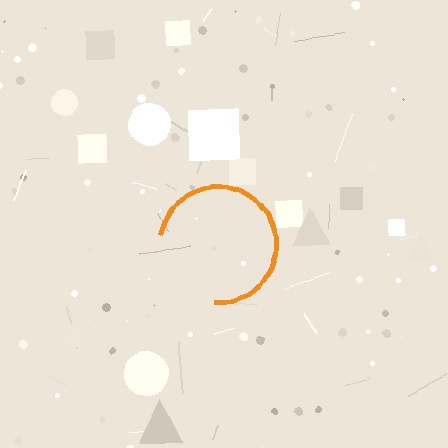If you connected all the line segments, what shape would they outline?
They would outline a circle.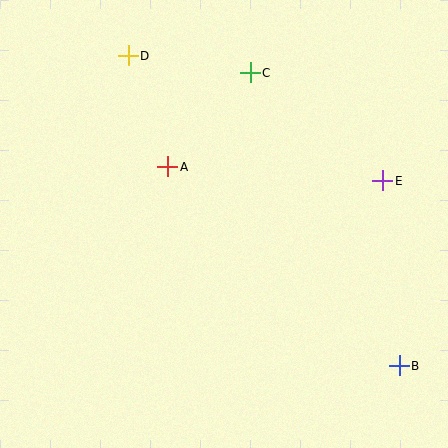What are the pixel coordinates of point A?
Point A is at (168, 167).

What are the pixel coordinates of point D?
Point D is at (128, 56).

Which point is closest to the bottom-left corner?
Point A is closest to the bottom-left corner.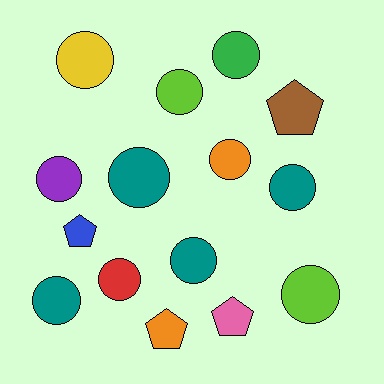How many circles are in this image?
There are 11 circles.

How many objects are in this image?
There are 15 objects.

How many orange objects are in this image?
There are 2 orange objects.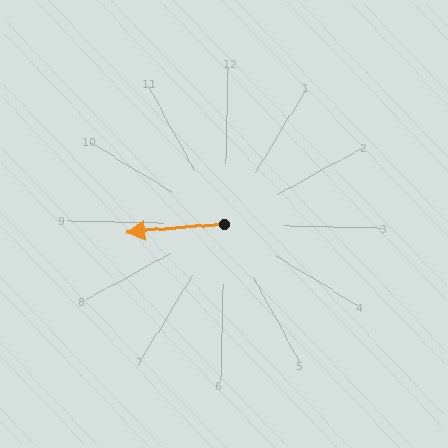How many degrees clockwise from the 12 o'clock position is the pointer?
Approximately 264 degrees.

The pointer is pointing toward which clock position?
Roughly 9 o'clock.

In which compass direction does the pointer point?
West.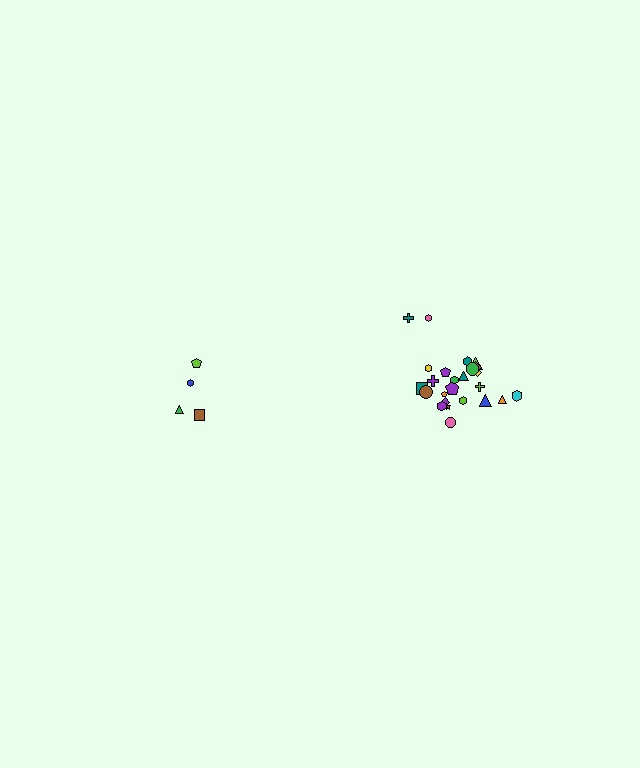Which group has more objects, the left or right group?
The right group.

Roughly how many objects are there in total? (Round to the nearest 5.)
Roughly 30 objects in total.